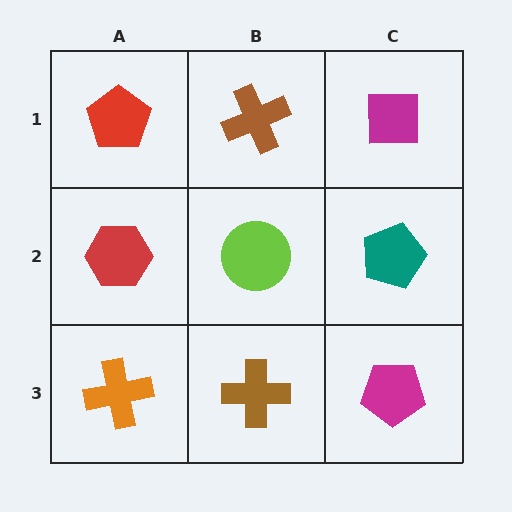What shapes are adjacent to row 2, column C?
A magenta square (row 1, column C), a magenta pentagon (row 3, column C), a lime circle (row 2, column B).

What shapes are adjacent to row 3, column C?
A teal pentagon (row 2, column C), a brown cross (row 3, column B).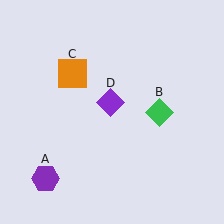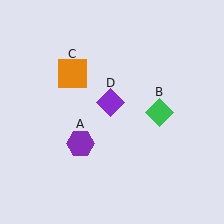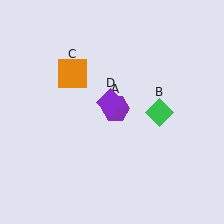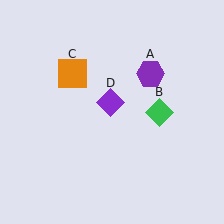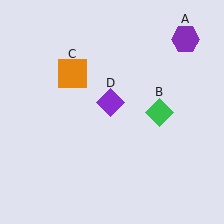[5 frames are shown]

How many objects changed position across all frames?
1 object changed position: purple hexagon (object A).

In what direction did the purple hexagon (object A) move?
The purple hexagon (object A) moved up and to the right.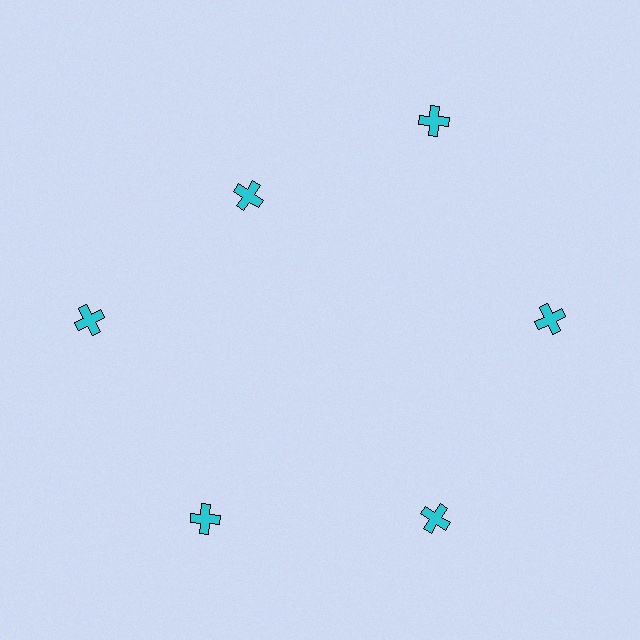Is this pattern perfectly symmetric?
No. The 6 cyan crosses are arranged in a ring, but one element near the 11 o'clock position is pulled inward toward the center, breaking the 6-fold rotational symmetry.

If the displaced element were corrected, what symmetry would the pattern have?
It would have 6-fold rotational symmetry — the pattern would map onto itself every 60 degrees.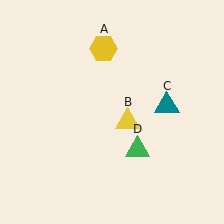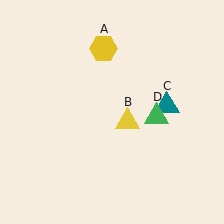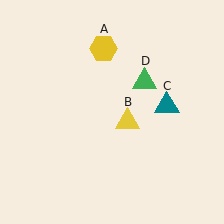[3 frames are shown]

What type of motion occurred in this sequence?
The green triangle (object D) rotated counterclockwise around the center of the scene.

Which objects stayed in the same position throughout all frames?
Yellow hexagon (object A) and yellow triangle (object B) and teal triangle (object C) remained stationary.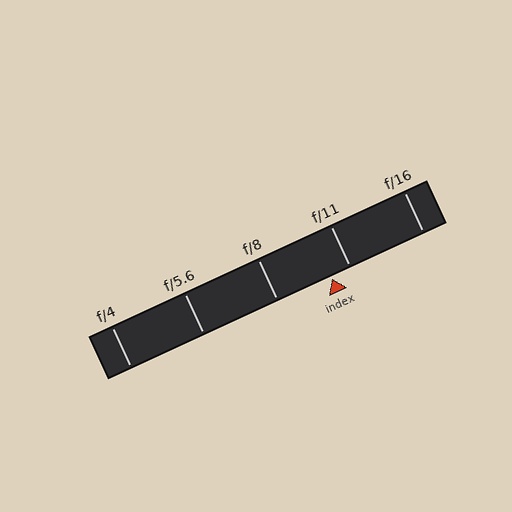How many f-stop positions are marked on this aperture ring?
There are 5 f-stop positions marked.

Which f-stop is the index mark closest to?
The index mark is closest to f/11.